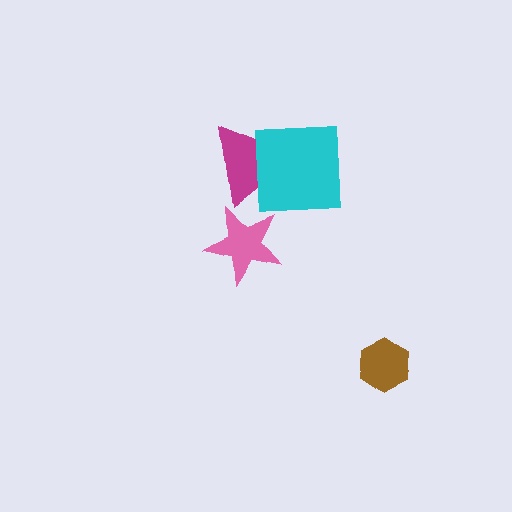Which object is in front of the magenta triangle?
The cyan square is in front of the magenta triangle.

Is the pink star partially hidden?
No, no other shape covers it.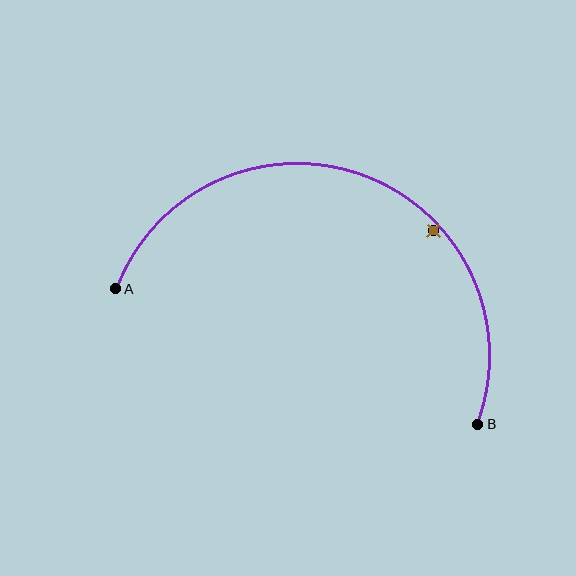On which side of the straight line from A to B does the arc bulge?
The arc bulges above the straight line connecting A and B.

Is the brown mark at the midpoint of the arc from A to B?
No — the brown mark does not lie on the arc at all. It sits slightly inside the curve.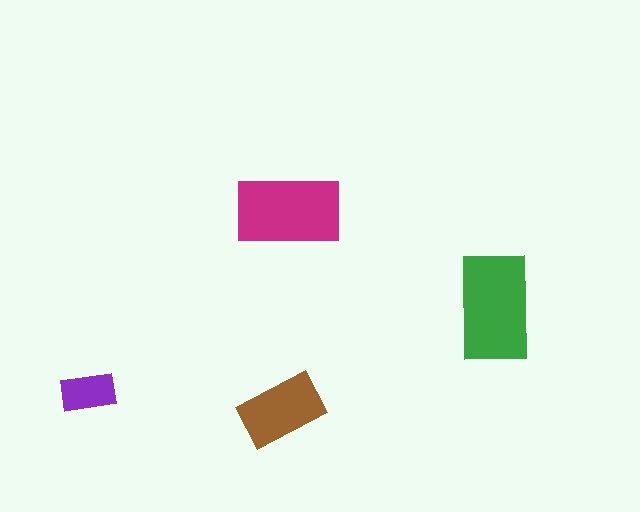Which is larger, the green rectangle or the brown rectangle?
The green one.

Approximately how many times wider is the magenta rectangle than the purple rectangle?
About 2 times wider.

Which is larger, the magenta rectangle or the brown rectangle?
The magenta one.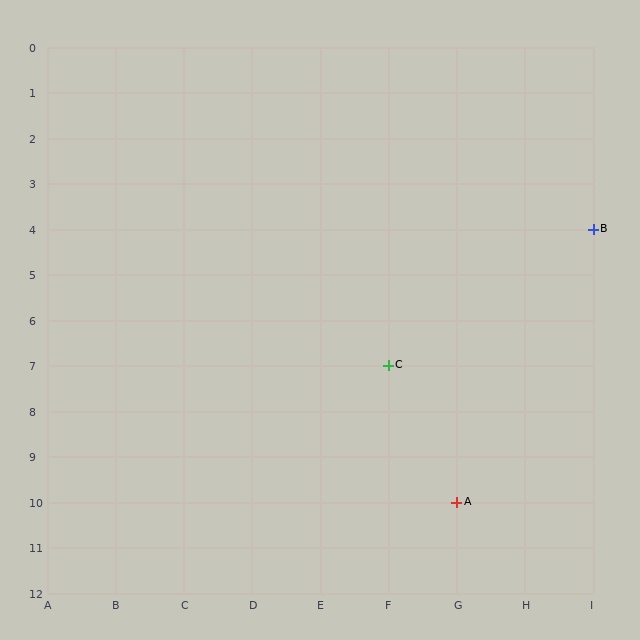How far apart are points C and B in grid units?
Points C and B are 3 columns and 3 rows apart (about 4.2 grid units diagonally).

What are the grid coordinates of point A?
Point A is at grid coordinates (G, 10).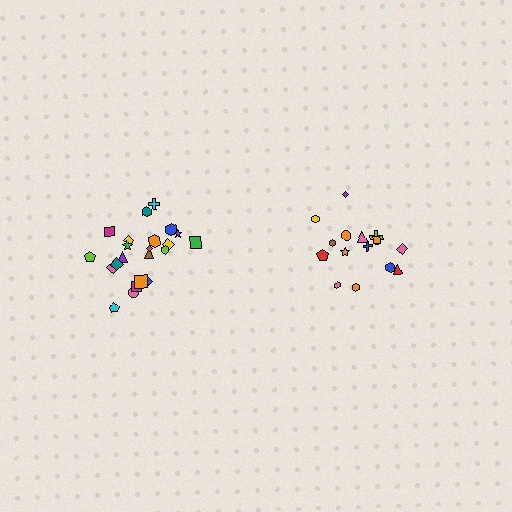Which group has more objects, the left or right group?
The left group.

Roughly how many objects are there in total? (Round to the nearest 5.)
Roughly 35 objects in total.